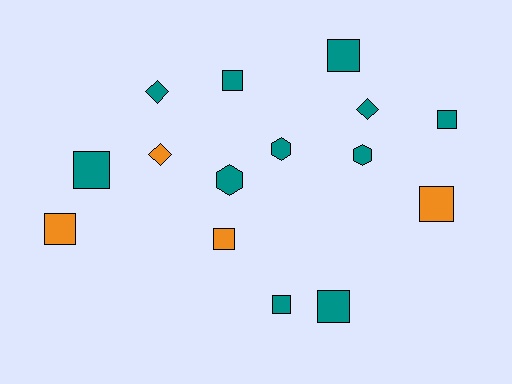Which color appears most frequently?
Teal, with 11 objects.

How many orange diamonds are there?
There is 1 orange diamond.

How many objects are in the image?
There are 15 objects.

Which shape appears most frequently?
Square, with 9 objects.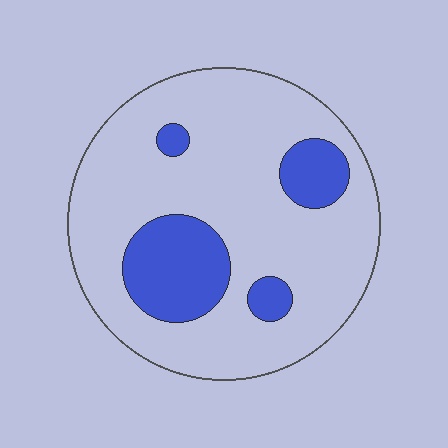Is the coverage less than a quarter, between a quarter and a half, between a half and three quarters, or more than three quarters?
Less than a quarter.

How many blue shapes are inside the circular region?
4.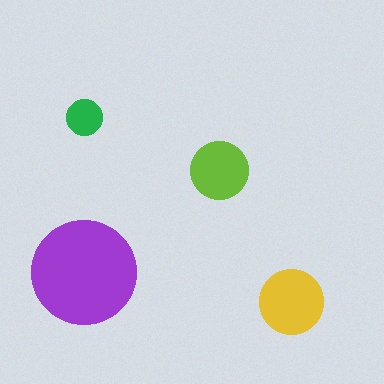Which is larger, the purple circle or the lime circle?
The purple one.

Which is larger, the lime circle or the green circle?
The lime one.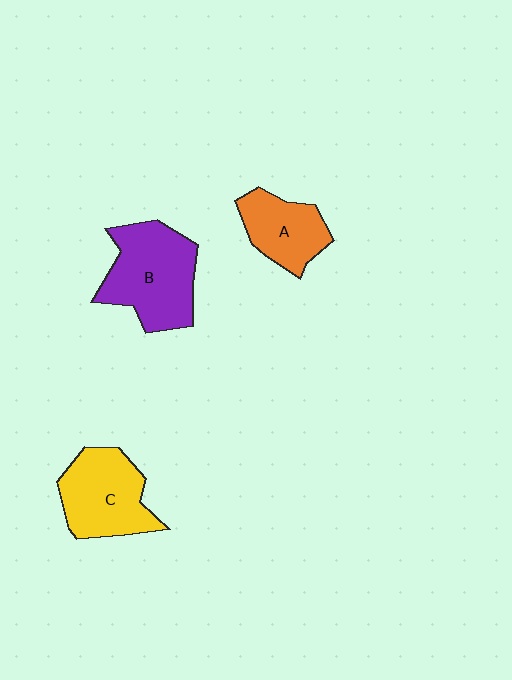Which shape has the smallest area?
Shape A (orange).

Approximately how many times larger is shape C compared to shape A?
Approximately 1.3 times.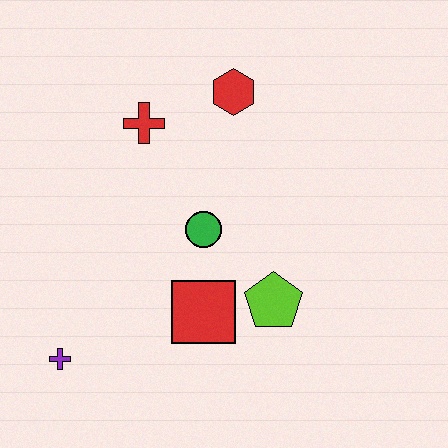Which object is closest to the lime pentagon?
The red square is closest to the lime pentagon.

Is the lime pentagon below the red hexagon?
Yes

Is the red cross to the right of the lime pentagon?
No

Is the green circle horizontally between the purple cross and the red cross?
No